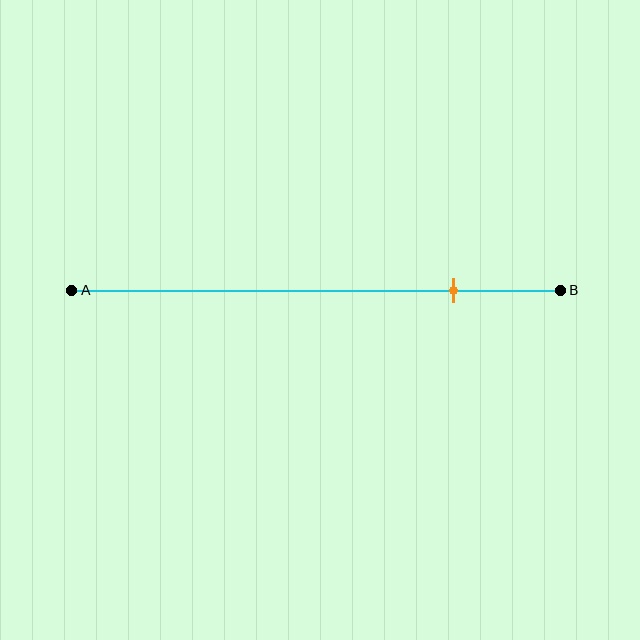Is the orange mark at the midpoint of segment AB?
No, the mark is at about 80% from A, not at the 50% midpoint.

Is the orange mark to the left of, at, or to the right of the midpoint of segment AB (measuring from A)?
The orange mark is to the right of the midpoint of segment AB.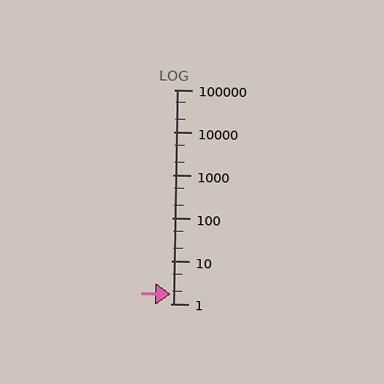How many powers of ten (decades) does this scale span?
The scale spans 5 decades, from 1 to 100000.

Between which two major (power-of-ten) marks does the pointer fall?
The pointer is between 1 and 10.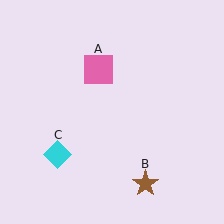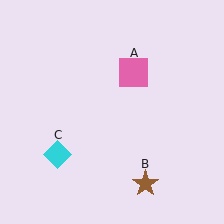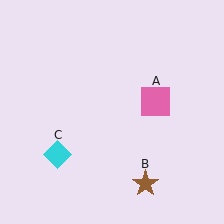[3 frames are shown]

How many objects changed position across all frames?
1 object changed position: pink square (object A).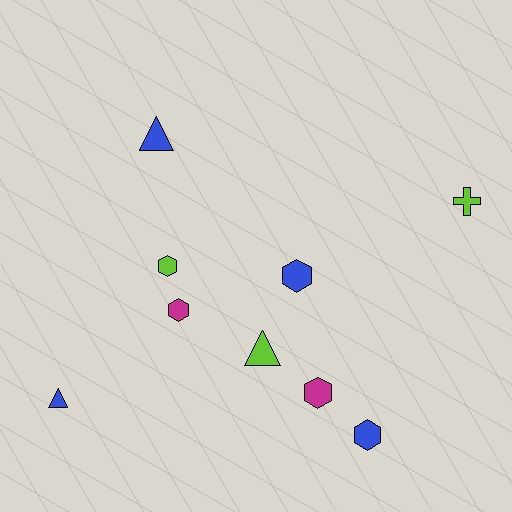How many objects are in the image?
There are 9 objects.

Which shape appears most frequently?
Hexagon, with 5 objects.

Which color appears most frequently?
Blue, with 4 objects.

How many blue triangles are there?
There are 2 blue triangles.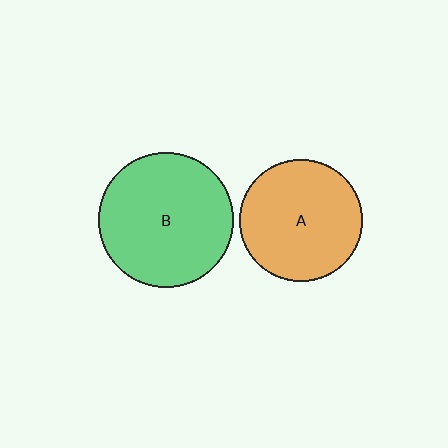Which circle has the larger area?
Circle B (green).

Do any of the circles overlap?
No, none of the circles overlap.